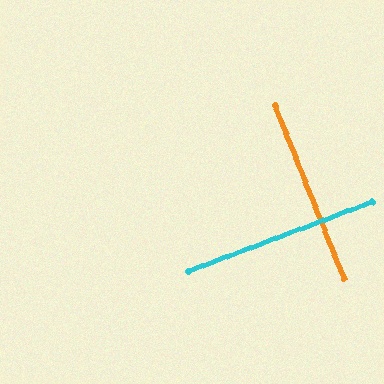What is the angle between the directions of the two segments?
Approximately 89 degrees.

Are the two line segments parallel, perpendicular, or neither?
Perpendicular — they meet at approximately 89°.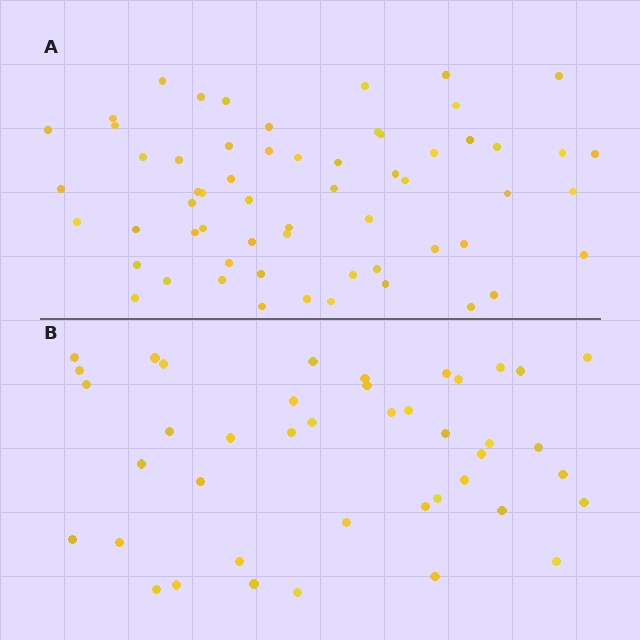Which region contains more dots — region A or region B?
Region A (the top region) has more dots.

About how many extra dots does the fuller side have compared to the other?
Region A has approximately 20 more dots than region B.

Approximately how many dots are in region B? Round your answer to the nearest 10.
About 40 dots. (The exact count is 42, which rounds to 40.)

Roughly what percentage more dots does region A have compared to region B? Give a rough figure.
About 45% more.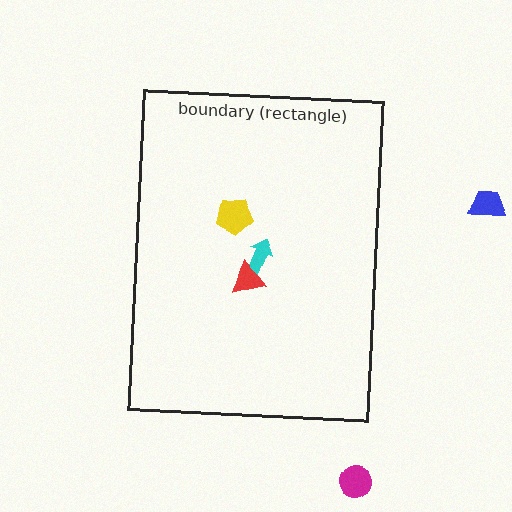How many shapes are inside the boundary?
3 inside, 2 outside.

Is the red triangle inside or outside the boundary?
Inside.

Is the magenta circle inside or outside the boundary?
Outside.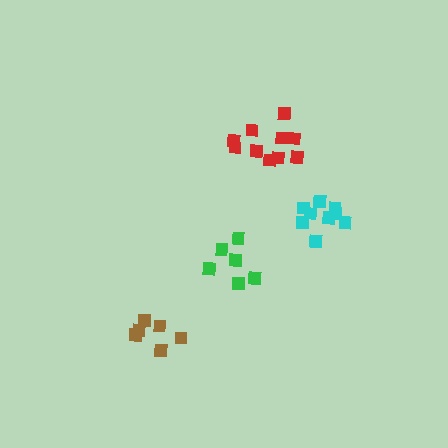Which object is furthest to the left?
The brown cluster is leftmost.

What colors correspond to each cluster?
The clusters are colored: green, red, brown, cyan.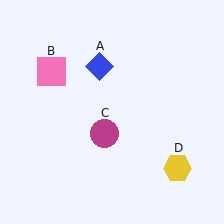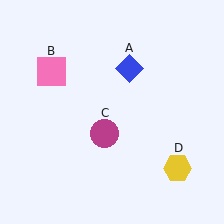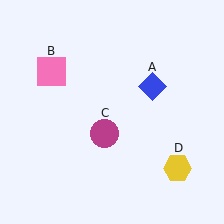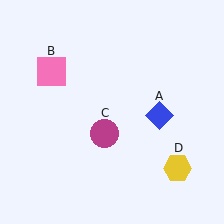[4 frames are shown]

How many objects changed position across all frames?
1 object changed position: blue diamond (object A).